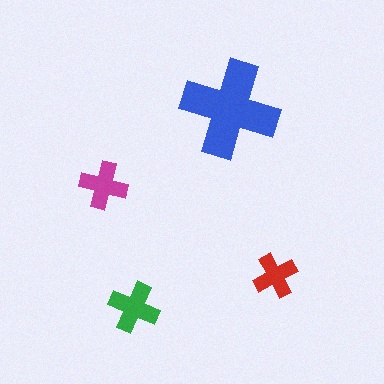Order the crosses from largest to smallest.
the blue one, the green one, the magenta one, the red one.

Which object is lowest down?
The green cross is bottommost.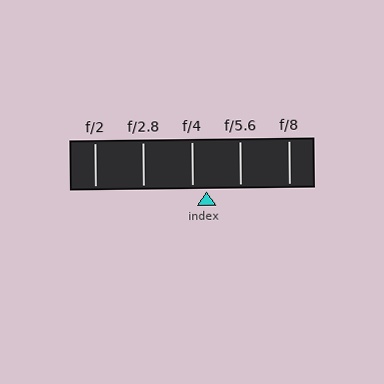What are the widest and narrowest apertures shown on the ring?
The widest aperture shown is f/2 and the narrowest is f/8.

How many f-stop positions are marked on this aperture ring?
There are 5 f-stop positions marked.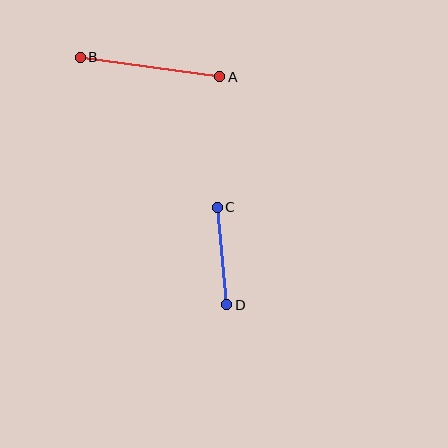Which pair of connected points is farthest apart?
Points A and B are farthest apart.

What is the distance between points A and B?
The distance is approximately 141 pixels.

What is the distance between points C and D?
The distance is approximately 98 pixels.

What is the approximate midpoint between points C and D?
The midpoint is at approximately (222, 256) pixels.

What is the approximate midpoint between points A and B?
The midpoint is at approximately (150, 67) pixels.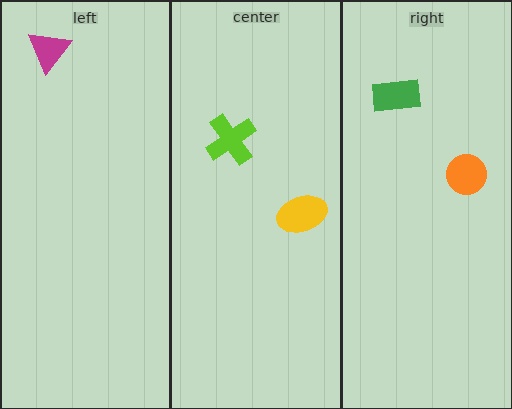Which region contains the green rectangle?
The right region.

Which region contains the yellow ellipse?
The center region.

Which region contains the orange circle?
The right region.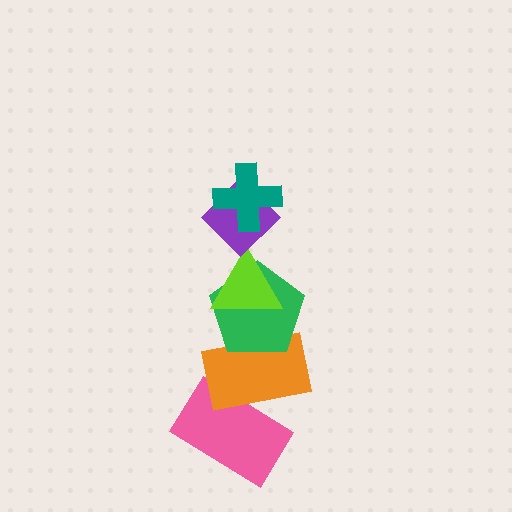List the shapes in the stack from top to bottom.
From top to bottom: the teal cross, the purple diamond, the lime triangle, the green pentagon, the orange rectangle, the pink rectangle.